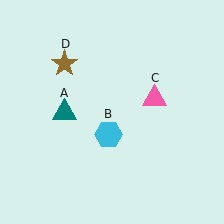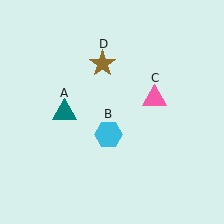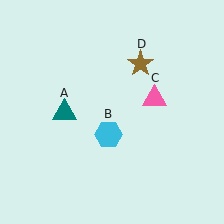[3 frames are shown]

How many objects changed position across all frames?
1 object changed position: brown star (object D).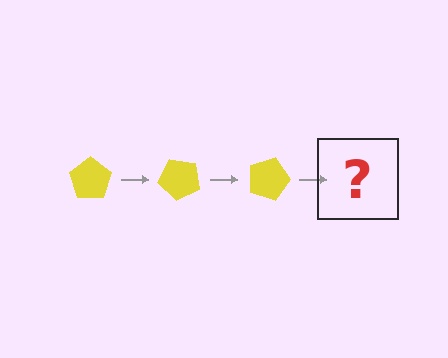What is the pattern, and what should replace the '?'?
The pattern is that the pentagon rotates 45 degrees each step. The '?' should be a yellow pentagon rotated 135 degrees.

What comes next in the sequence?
The next element should be a yellow pentagon rotated 135 degrees.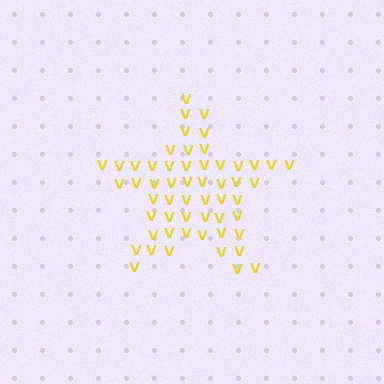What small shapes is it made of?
It is made of small letter V's.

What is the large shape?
The large shape is a star.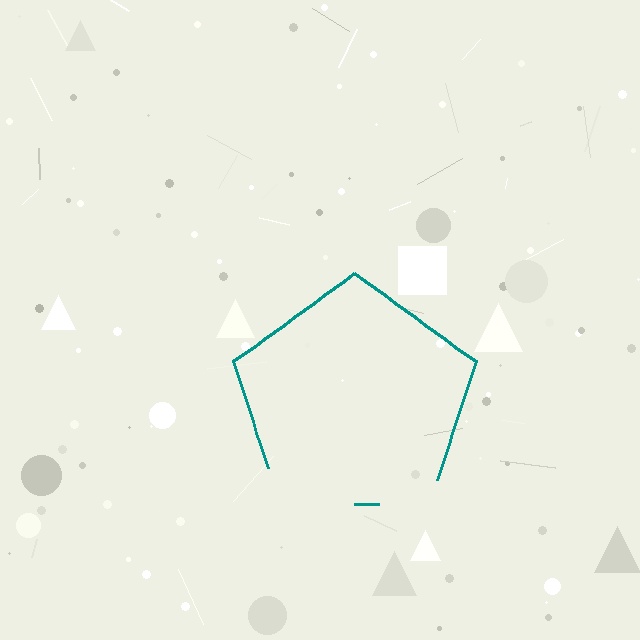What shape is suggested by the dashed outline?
The dashed outline suggests a pentagon.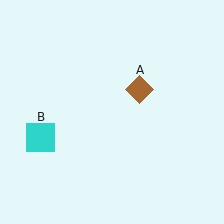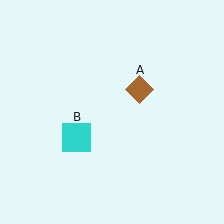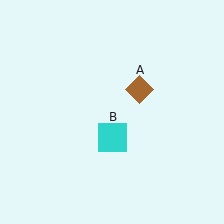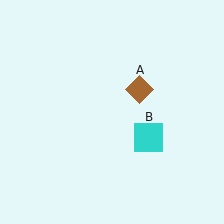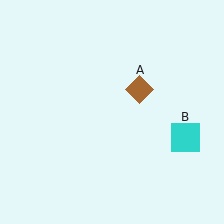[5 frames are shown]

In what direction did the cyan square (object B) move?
The cyan square (object B) moved right.